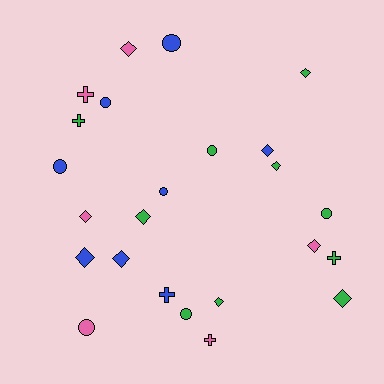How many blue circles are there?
There are 4 blue circles.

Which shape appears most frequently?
Diamond, with 11 objects.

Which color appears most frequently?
Green, with 10 objects.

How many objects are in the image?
There are 24 objects.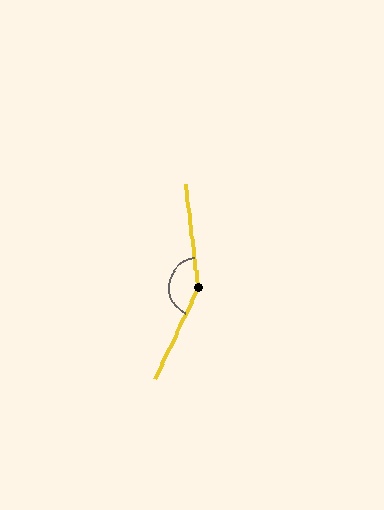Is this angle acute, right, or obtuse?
It is obtuse.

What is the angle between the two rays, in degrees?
Approximately 147 degrees.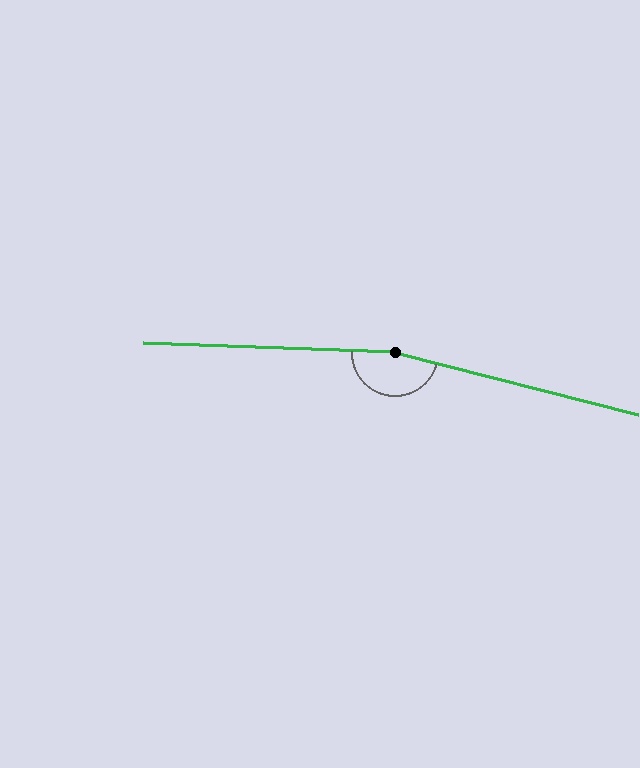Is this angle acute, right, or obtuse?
It is obtuse.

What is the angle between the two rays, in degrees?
Approximately 168 degrees.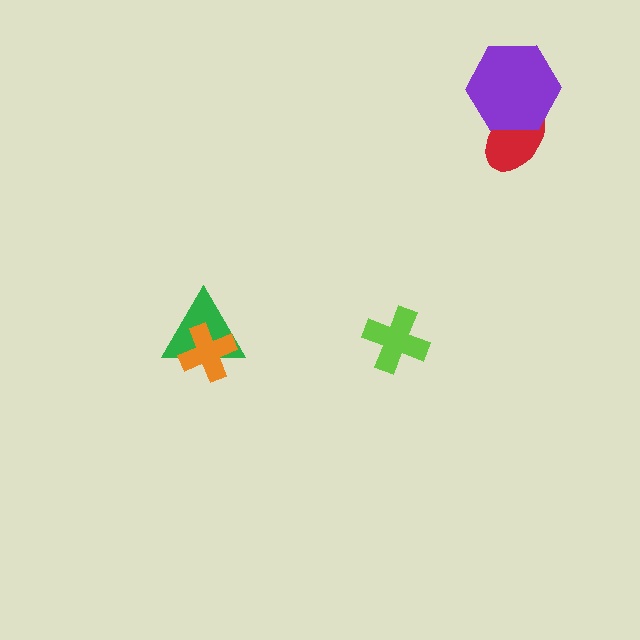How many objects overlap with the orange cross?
1 object overlaps with the orange cross.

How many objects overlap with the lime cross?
0 objects overlap with the lime cross.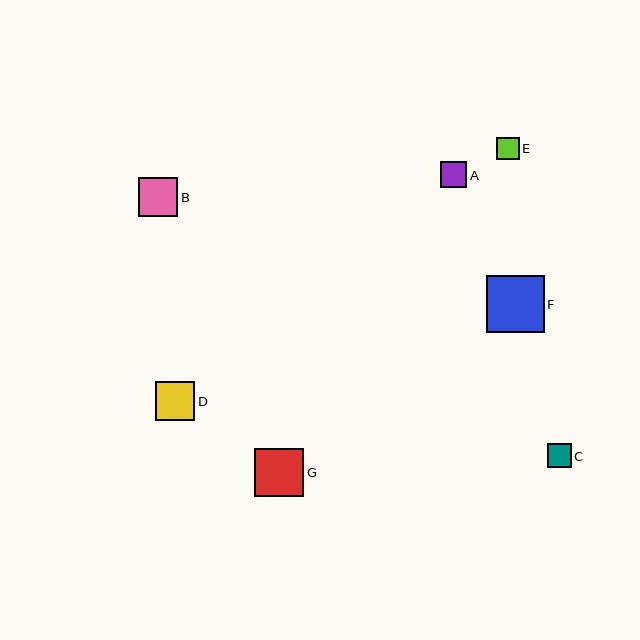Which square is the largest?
Square F is the largest with a size of approximately 58 pixels.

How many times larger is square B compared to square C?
Square B is approximately 1.6 times the size of square C.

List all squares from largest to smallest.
From largest to smallest: F, G, D, B, A, C, E.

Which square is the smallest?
Square E is the smallest with a size of approximately 22 pixels.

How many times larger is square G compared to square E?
Square G is approximately 2.2 times the size of square E.